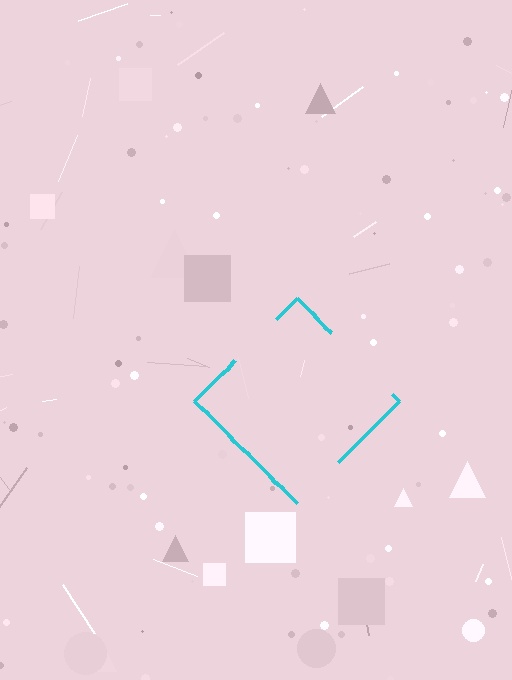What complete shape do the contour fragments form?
The contour fragments form a diamond.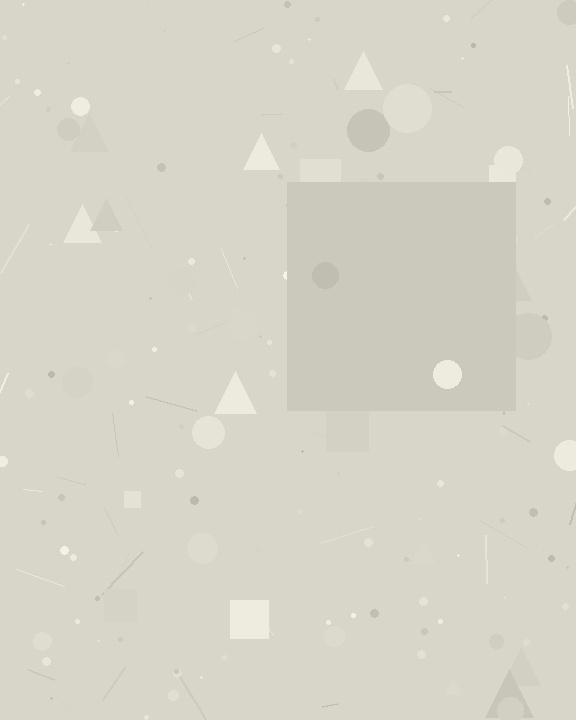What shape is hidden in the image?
A square is hidden in the image.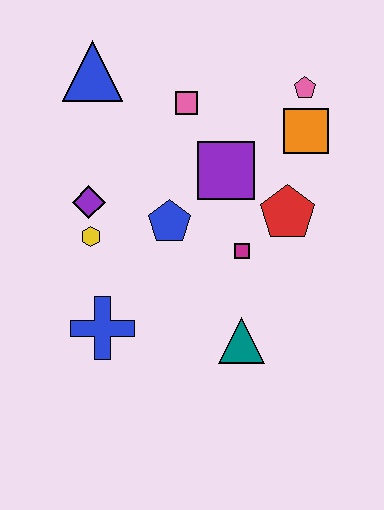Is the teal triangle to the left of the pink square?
No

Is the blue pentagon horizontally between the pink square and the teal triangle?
No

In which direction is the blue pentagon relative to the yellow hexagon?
The blue pentagon is to the right of the yellow hexagon.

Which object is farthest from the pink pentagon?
The blue cross is farthest from the pink pentagon.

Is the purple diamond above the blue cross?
Yes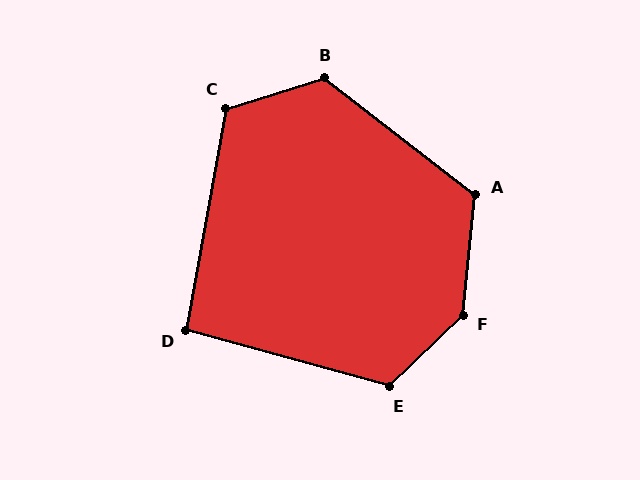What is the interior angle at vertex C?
Approximately 117 degrees (obtuse).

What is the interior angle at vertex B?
Approximately 125 degrees (obtuse).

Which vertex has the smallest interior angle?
D, at approximately 95 degrees.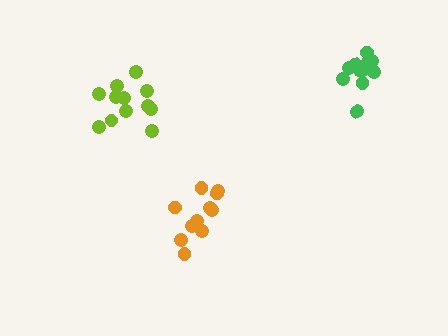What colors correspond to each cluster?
The clusters are colored: green, orange, lime.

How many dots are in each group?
Group 1: 13 dots, Group 2: 11 dots, Group 3: 12 dots (36 total).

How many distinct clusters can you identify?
There are 3 distinct clusters.